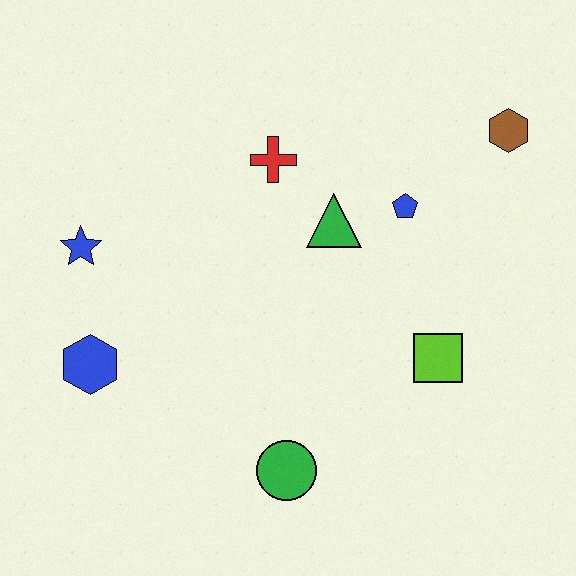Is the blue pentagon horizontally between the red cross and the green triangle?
No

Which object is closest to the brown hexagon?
The blue pentagon is closest to the brown hexagon.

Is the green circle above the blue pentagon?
No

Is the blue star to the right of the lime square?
No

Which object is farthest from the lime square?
The blue star is farthest from the lime square.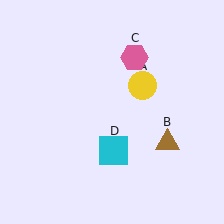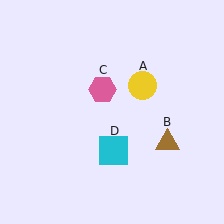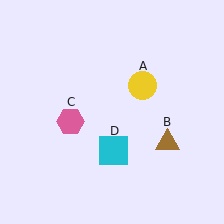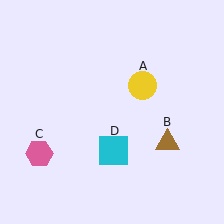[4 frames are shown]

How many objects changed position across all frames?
1 object changed position: pink hexagon (object C).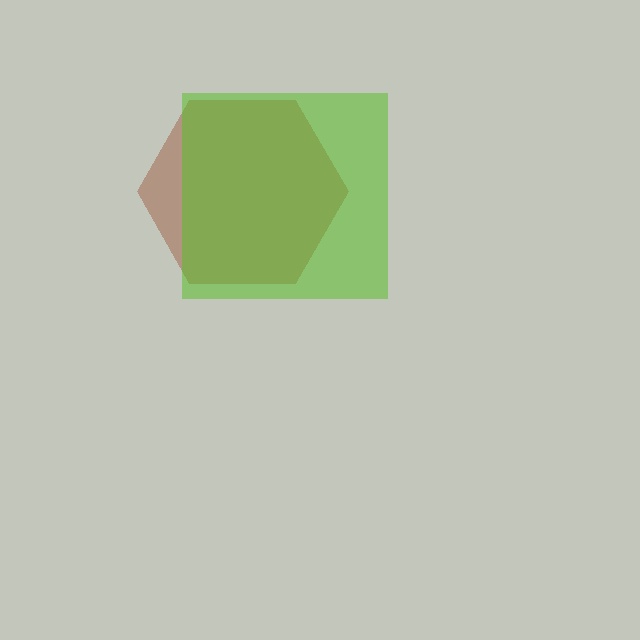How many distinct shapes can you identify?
There are 2 distinct shapes: a brown hexagon, a lime square.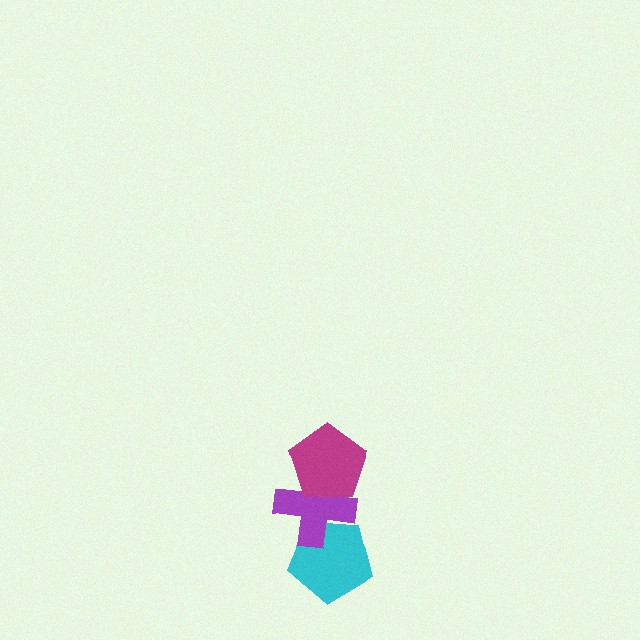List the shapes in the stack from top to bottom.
From top to bottom: the magenta pentagon, the purple cross, the cyan pentagon.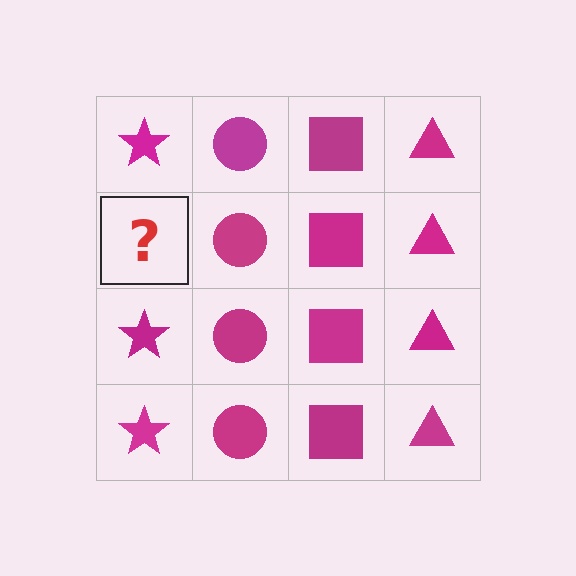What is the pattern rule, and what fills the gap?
The rule is that each column has a consistent shape. The gap should be filled with a magenta star.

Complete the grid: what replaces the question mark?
The question mark should be replaced with a magenta star.